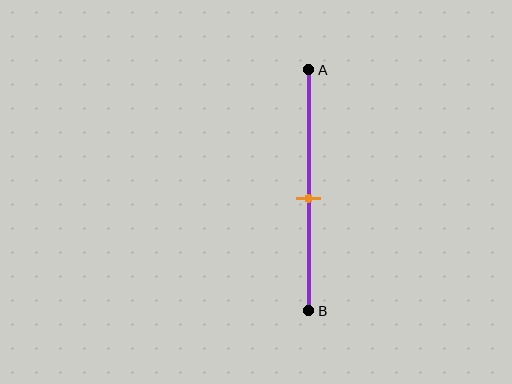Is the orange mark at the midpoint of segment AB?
No, the mark is at about 55% from A, not at the 50% midpoint.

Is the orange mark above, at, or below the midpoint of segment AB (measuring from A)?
The orange mark is below the midpoint of segment AB.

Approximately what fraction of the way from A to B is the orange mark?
The orange mark is approximately 55% of the way from A to B.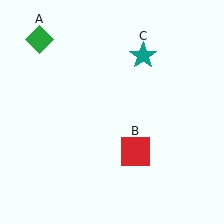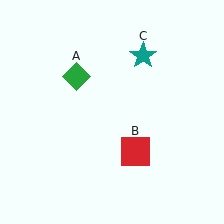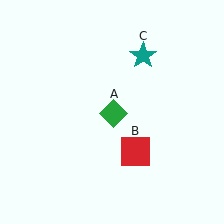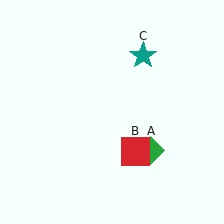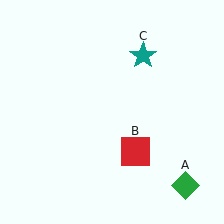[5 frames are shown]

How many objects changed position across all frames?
1 object changed position: green diamond (object A).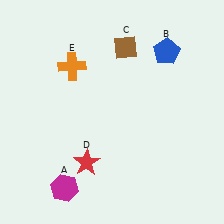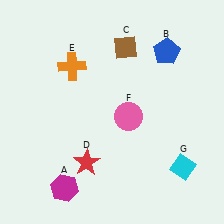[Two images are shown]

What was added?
A pink circle (F), a cyan diamond (G) were added in Image 2.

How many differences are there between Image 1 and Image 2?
There are 2 differences between the two images.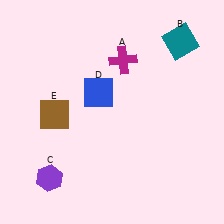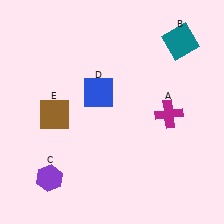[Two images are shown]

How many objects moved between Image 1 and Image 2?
1 object moved between the two images.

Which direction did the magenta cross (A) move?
The magenta cross (A) moved down.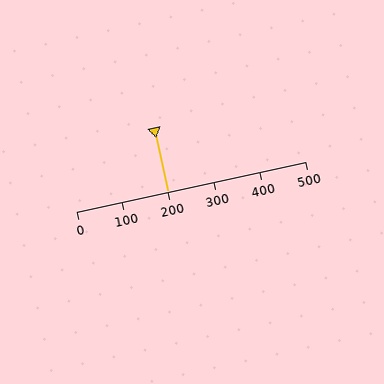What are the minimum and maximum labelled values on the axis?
The axis runs from 0 to 500.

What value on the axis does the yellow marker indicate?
The marker indicates approximately 200.